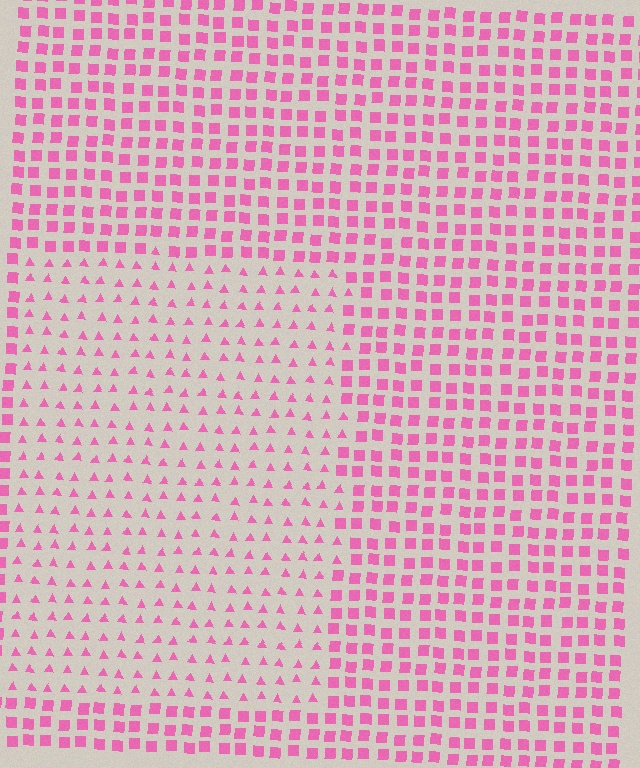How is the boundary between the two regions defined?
The boundary is defined by a change in element shape: triangles inside vs. squares outside. All elements share the same color and spacing.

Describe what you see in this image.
The image is filled with small pink elements arranged in a uniform grid. A rectangle-shaped region contains triangles, while the surrounding area contains squares. The boundary is defined purely by the change in element shape.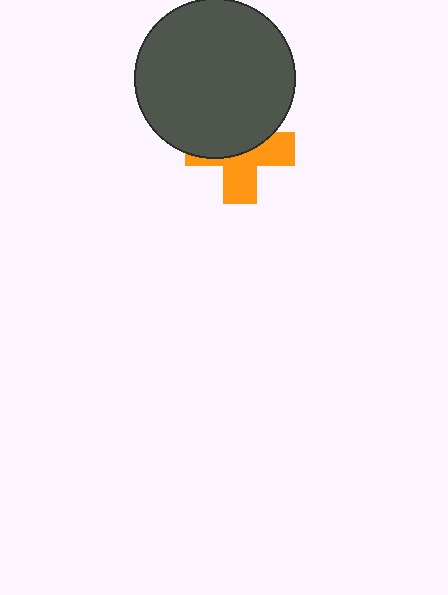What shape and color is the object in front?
The object in front is a dark gray circle.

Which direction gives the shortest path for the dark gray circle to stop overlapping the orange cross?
Moving up gives the shortest separation.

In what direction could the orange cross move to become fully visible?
The orange cross could move down. That would shift it out from behind the dark gray circle entirely.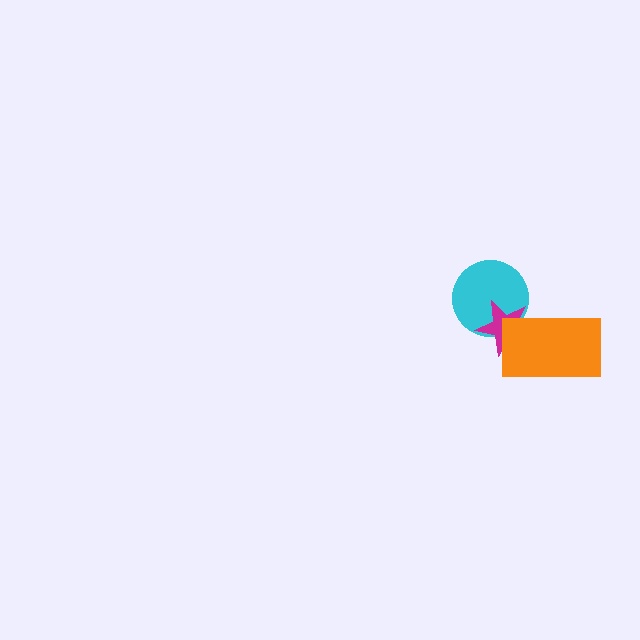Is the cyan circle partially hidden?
Yes, it is partially covered by another shape.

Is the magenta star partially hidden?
Yes, it is partially covered by another shape.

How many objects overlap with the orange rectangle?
1 object overlaps with the orange rectangle.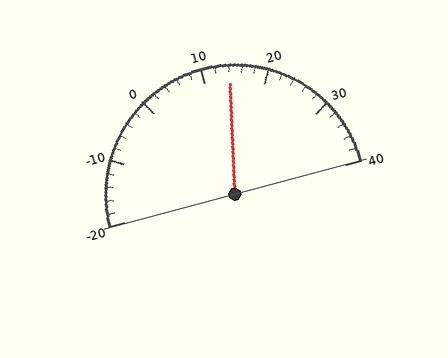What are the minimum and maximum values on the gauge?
The gauge ranges from -20 to 40.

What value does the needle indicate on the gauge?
The needle indicates approximately 14.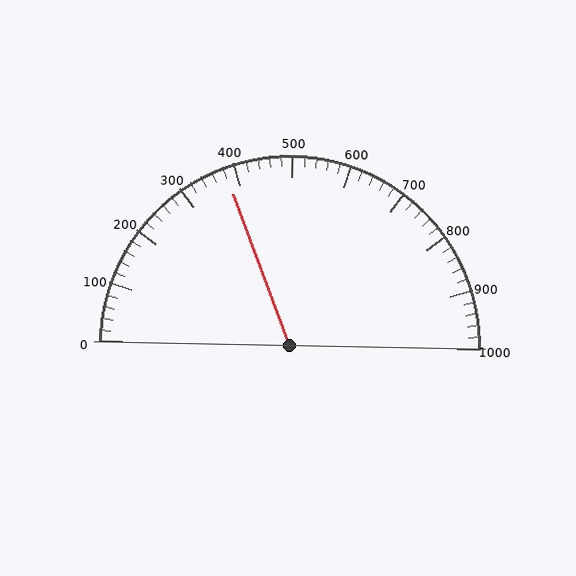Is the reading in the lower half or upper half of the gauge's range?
The reading is in the lower half of the range (0 to 1000).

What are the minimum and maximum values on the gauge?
The gauge ranges from 0 to 1000.